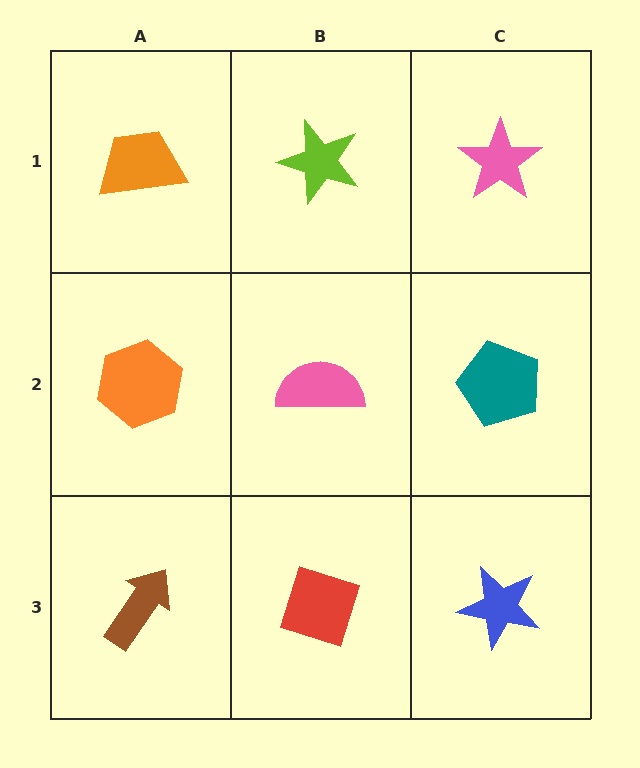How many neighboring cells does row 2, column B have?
4.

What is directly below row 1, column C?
A teal pentagon.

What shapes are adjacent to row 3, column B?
A pink semicircle (row 2, column B), a brown arrow (row 3, column A), a blue star (row 3, column C).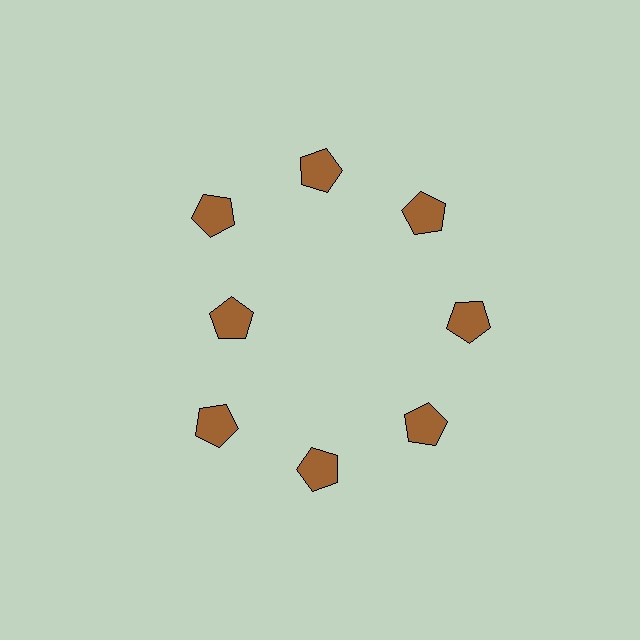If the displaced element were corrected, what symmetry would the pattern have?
It would have 8-fold rotational symmetry — the pattern would map onto itself every 45 degrees.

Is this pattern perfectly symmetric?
No. The 8 brown pentagons are arranged in a ring, but one element near the 9 o'clock position is pulled inward toward the center, breaking the 8-fold rotational symmetry.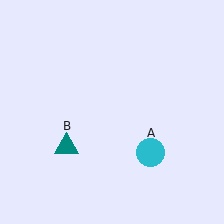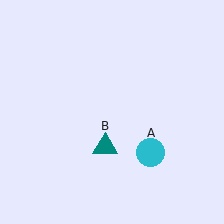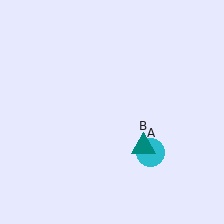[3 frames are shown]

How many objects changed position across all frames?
1 object changed position: teal triangle (object B).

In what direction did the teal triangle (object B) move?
The teal triangle (object B) moved right.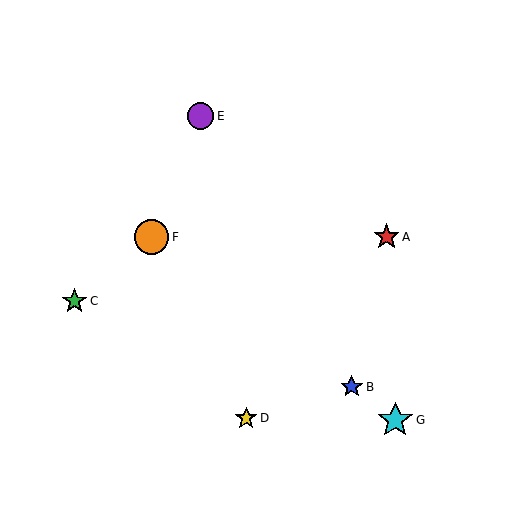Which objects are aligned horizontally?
Objects A, F are aligned horizontally.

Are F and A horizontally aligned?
Yes, both are at y≈237.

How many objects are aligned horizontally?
2 objects (A, F) are aligned horizontally.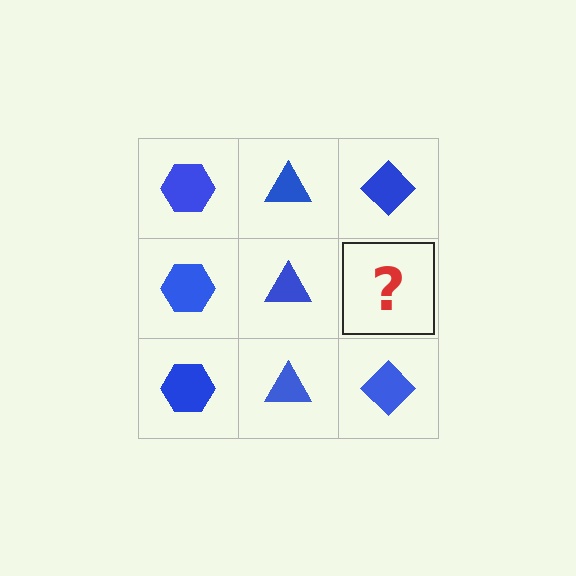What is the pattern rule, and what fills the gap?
The rule is that each column has a consistent shape. The gap should be filled with a blue diamond.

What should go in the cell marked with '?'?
The missing cell should contain a blue diamond.